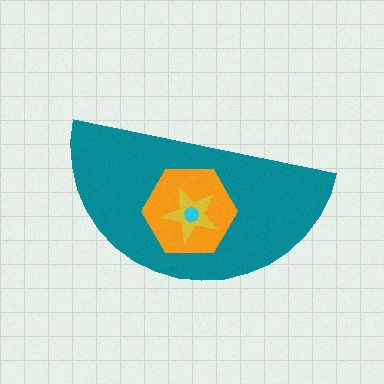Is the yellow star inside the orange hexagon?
Yes.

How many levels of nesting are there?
4.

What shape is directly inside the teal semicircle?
The orange hexagon.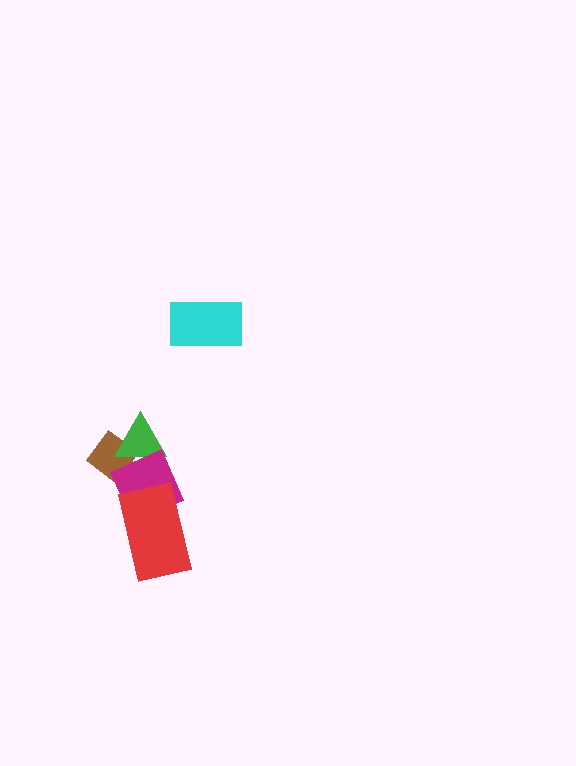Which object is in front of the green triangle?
The magenta diamond is in front of the green triangle.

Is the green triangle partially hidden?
Yes, it is partially covered by another shape.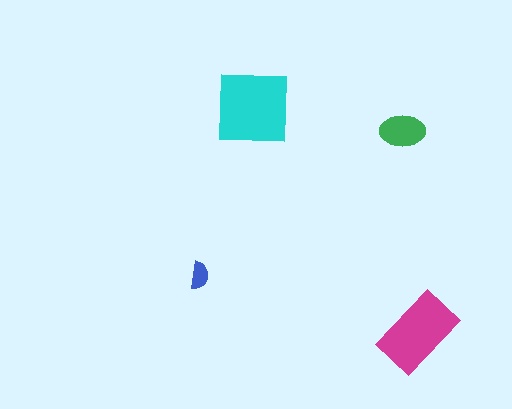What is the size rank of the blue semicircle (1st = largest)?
4th.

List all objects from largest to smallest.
The cyan square, the magenta rectangle, the green ellipse, the blue semicircle.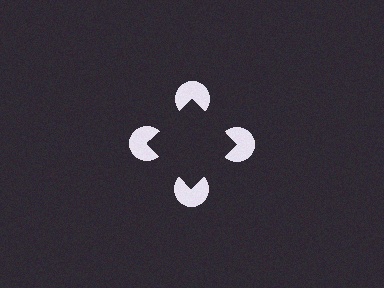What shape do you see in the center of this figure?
An illusory square — its edges are inferred from the aligned wedge cuts in the pac-man discs, not physically drawn.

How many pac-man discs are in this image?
There are 4 — one at each vertex of the illusory square.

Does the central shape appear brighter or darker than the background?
It typically appears slightly darker than the background, even though no actual brightness change is drawn.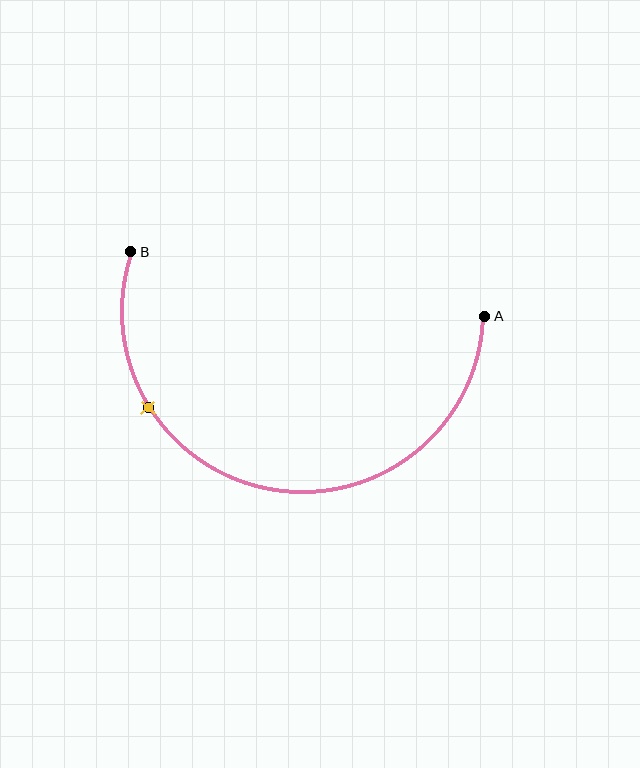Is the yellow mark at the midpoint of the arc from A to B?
No. The yellow mark lies on the arc but is closer to endpoint B. The arc midpoint would be at the point on the curve equidistant along the arc from both A and B.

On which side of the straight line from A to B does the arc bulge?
The arc bulges below the straight line connecting A and B.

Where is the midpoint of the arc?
The arc midpoint is the point on the curve farthest from the straight line joining A and B. It sits below that line.